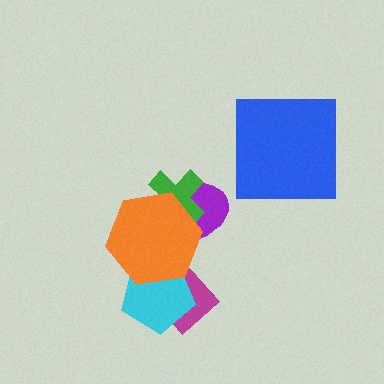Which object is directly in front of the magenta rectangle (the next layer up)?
The cyan pentagon is directly in front of the magenta rectangle.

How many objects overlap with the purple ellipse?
3 objects overlap with the purple ellipse.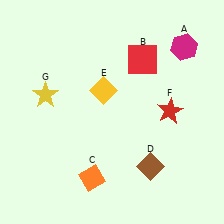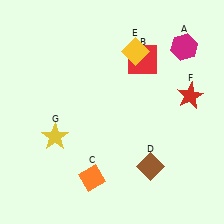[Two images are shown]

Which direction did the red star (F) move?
The red star (F) moved right.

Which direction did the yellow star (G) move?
The yellow star (G) moved down.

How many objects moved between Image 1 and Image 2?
3 objects moved between the two images.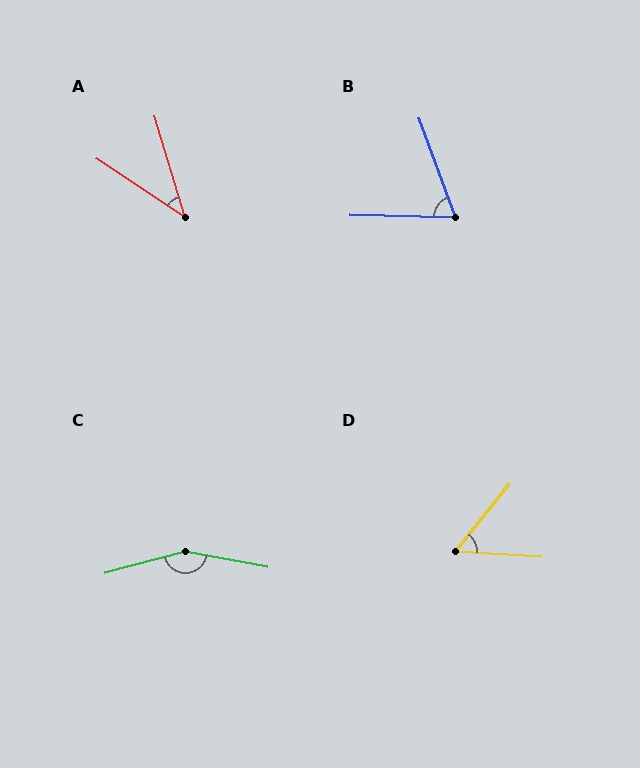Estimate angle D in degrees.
Approximately 55 degrees.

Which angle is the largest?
C, at approximately 155 degrees.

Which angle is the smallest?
A, at approximately 40 degrees.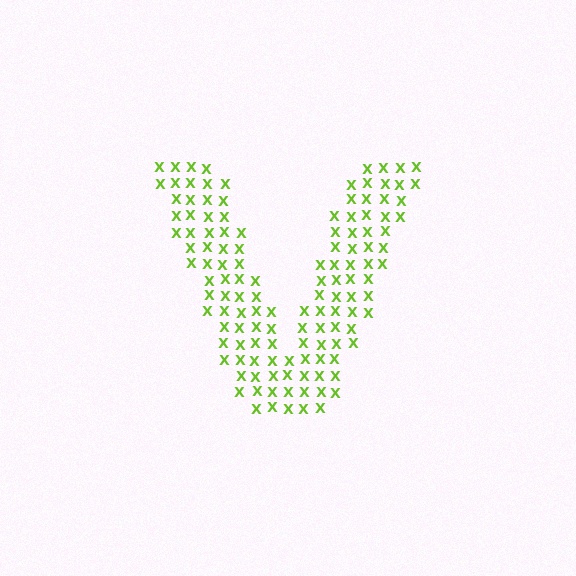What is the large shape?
The large shape is the letter V.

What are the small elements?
The small elements are letter X's.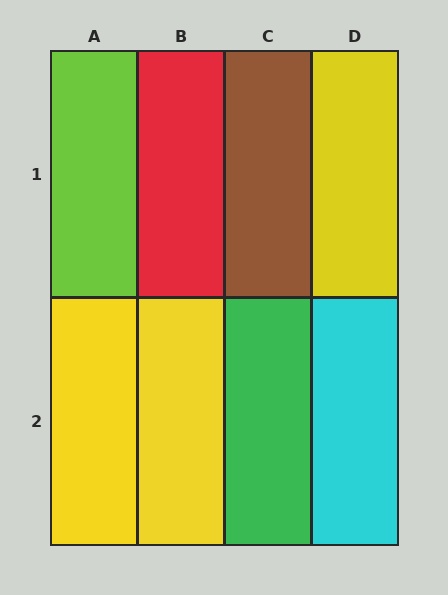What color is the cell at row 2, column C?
Green.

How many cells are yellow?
3 cells are yellow.